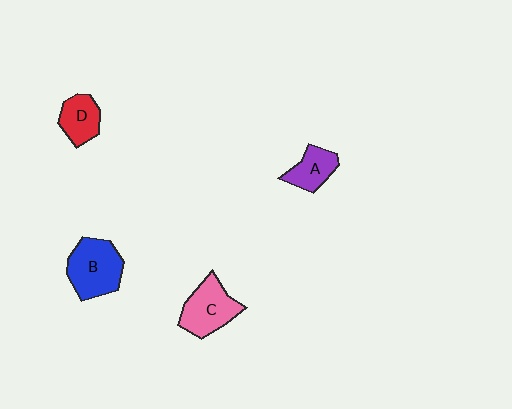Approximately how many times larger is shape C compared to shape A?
Approximately 1.5 times.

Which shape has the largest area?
Shape B (blue).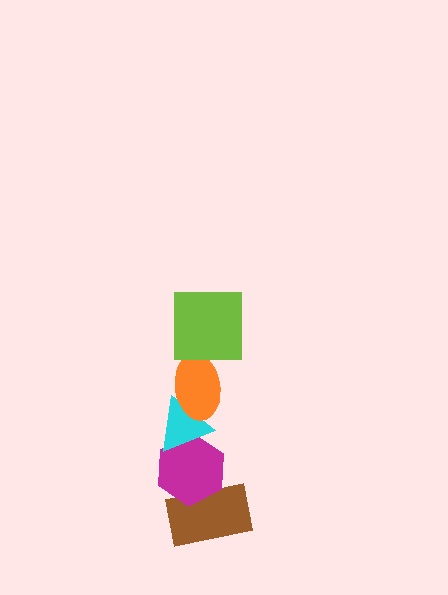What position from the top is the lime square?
The lime square is 1st from the top.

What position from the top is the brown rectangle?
The brown rectangle is 5th from the top.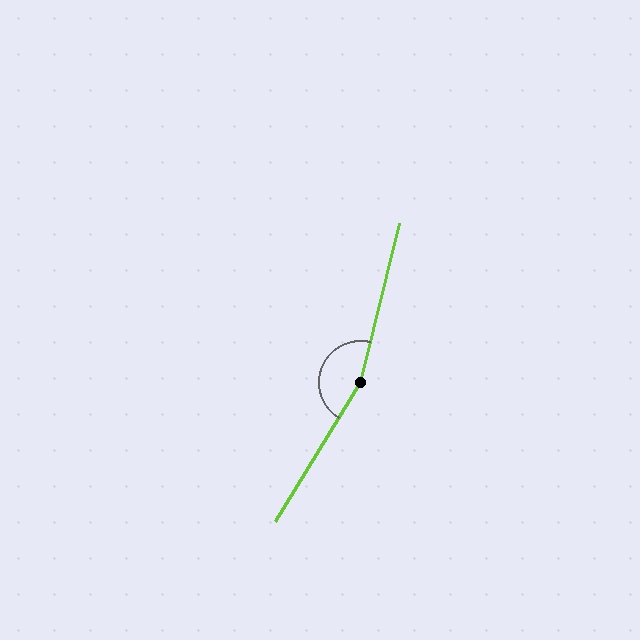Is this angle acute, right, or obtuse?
It is obtuse.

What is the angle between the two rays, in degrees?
Approximately 162 degrees.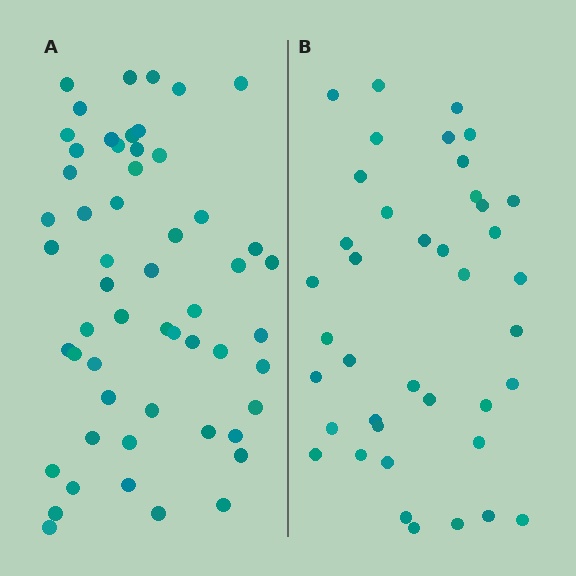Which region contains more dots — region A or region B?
Region A (the left region) has more dots.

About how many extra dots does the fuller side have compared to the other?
Region A has approximately 15 more dots than region B.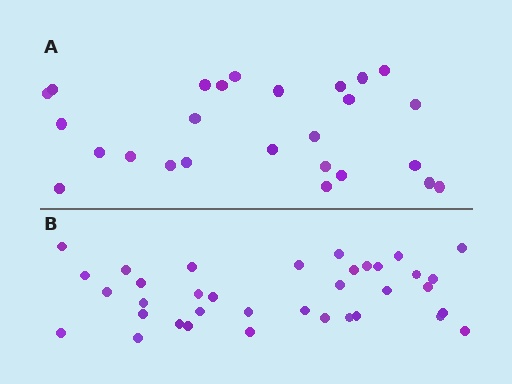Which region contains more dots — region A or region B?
Region B (the bottom region) has more dots.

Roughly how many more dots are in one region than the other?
Region B has roughly 10 or so more dots than region A.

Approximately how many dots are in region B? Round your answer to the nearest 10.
About 40 dots. (The exact count is 36, which rounds to 40.)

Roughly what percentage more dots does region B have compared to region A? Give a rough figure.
About 40% more.